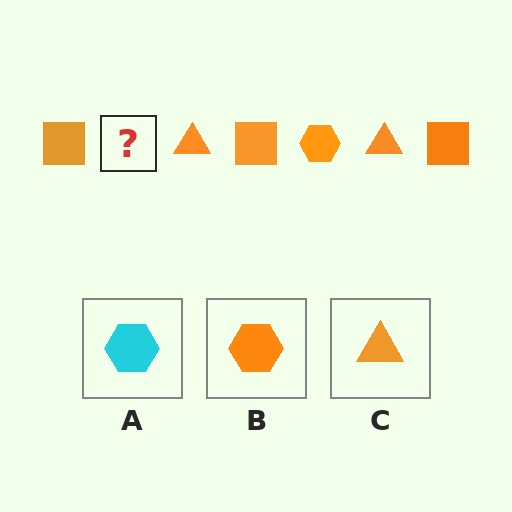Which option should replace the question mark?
Option B.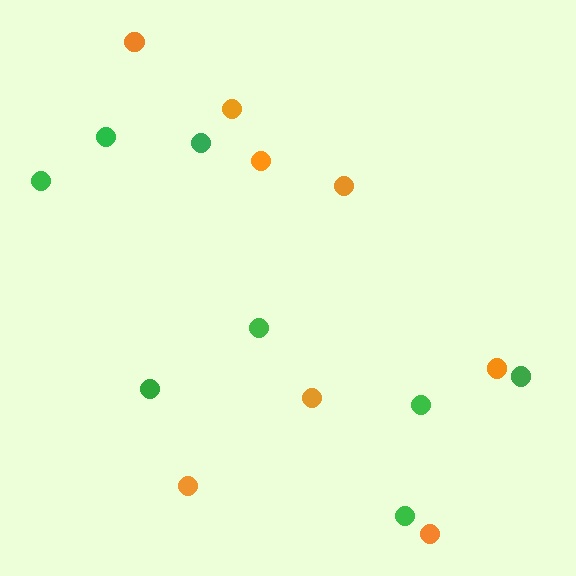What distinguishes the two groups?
There are 2 groups: one group of green circles (8) and one group of orange circles (8).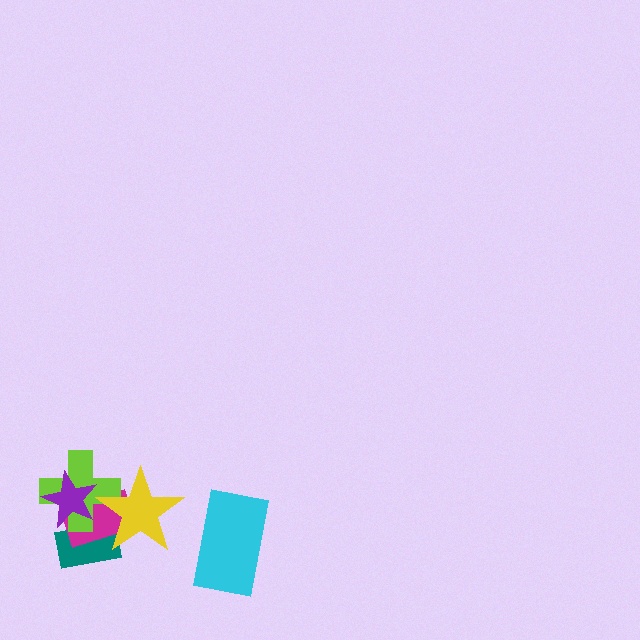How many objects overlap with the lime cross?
4 objects overlap with the lime cross.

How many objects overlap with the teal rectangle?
4 objects overlap with the teal rectangle.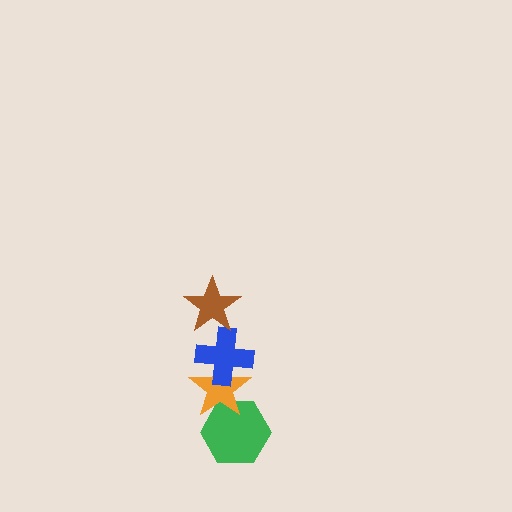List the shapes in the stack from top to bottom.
From top to bottom: the brown star, the blue cross, the orange star, the green hexagon.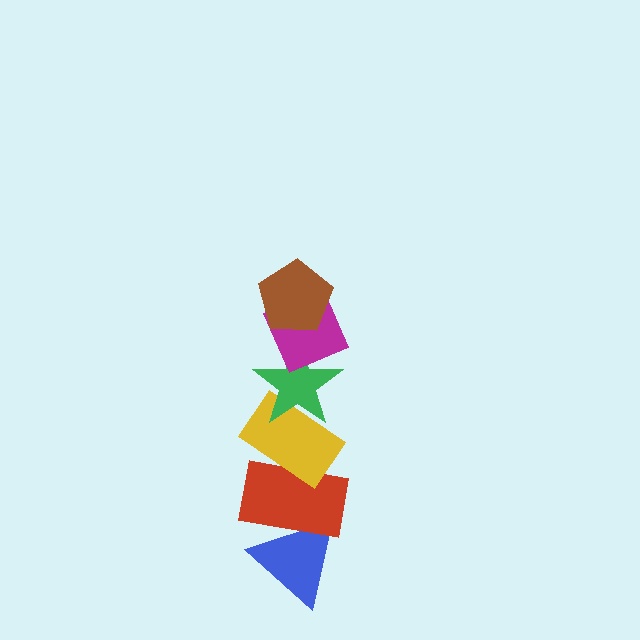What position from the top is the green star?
The green star is 3rd from the top.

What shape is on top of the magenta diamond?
The brown pentagon is on top of the magenta diamond.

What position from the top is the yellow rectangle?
The yellow rectangle is 4th from the top.